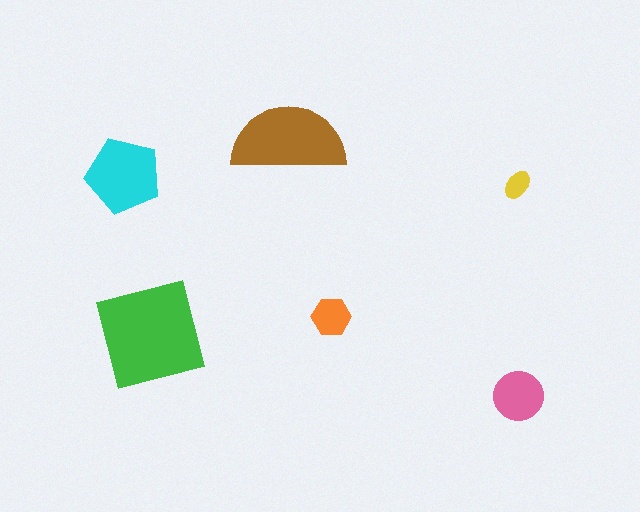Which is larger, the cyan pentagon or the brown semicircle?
The brown semicircle.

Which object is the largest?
The green square.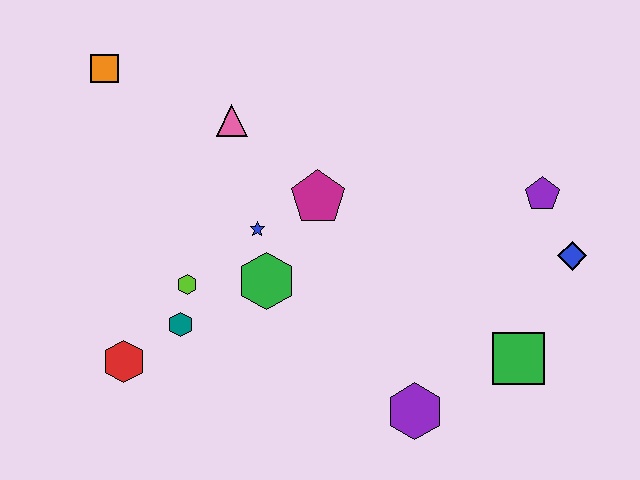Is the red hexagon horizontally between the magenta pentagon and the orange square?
Yes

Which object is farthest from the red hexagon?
The blue diamond is farthest from the red hexagon.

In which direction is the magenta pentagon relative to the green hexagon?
The magenta pentagon is above the green hexagon.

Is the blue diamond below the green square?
No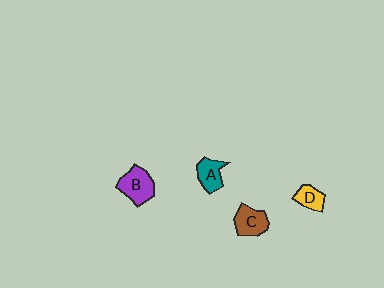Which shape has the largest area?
Shape B (purple).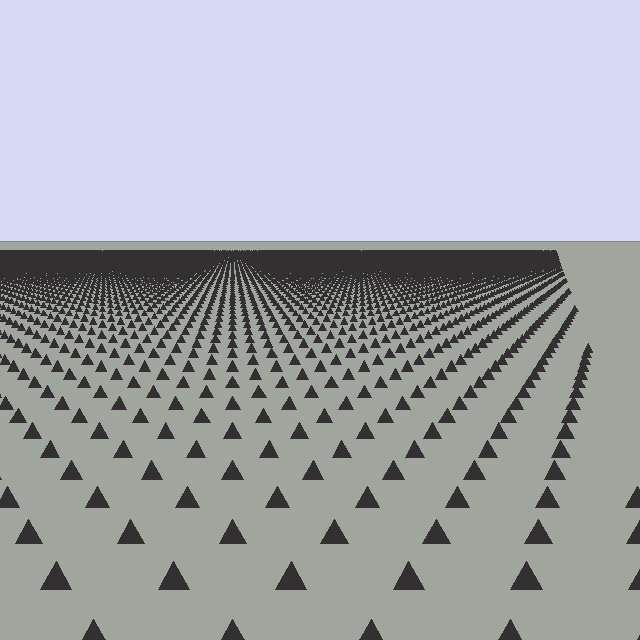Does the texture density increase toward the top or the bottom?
Density increases toward the top.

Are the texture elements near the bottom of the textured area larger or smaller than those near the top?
Larger. Near the bottom, elements are closer to the viewer and appear at a bigger on-screen size.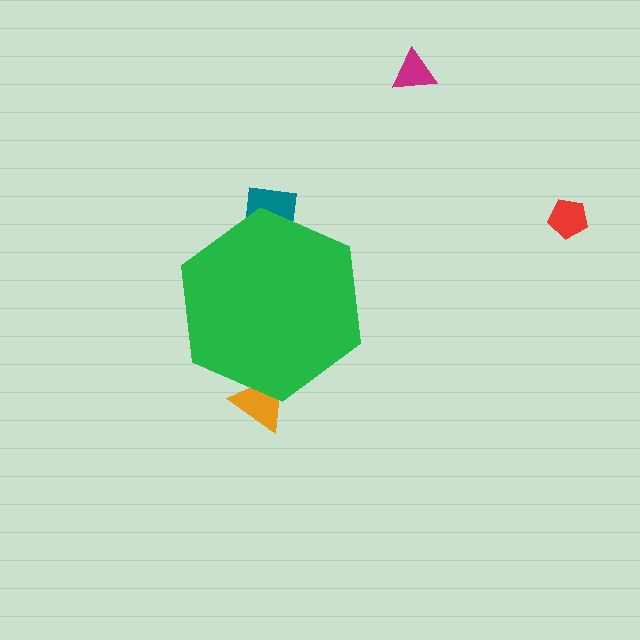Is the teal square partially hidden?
Yes, the teal square is partially hidden behind the green hexagon.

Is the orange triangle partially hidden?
Yes, the orange triangle is partially hidden behind the green hexagon.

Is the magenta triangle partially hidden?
No, the magenta triangle is fully visible.